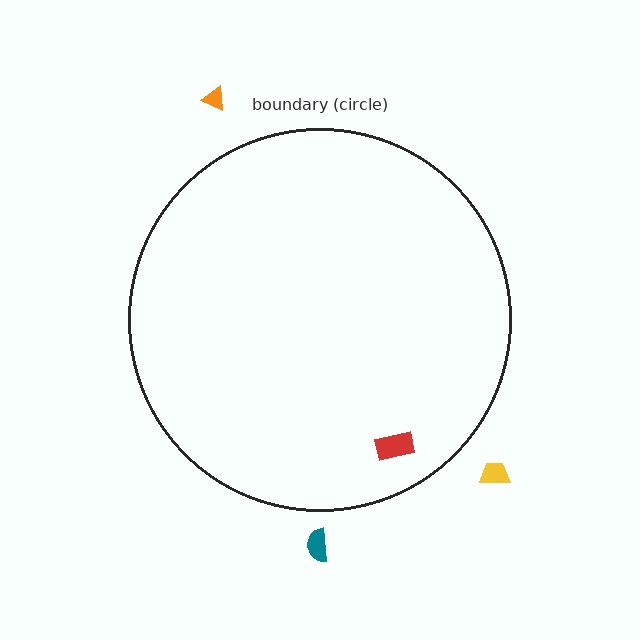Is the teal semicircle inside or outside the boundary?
Outside.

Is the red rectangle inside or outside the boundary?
Inside.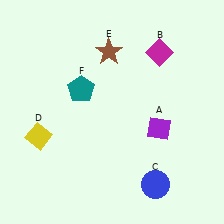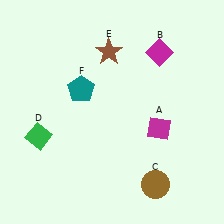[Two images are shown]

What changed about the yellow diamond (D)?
In Image 1, D is yellow. In Image 2, it changed to green.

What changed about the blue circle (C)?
In Image 1, C is blue. In Image 2, it changed to brown.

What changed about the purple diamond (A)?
In Image 1, A is purple. In Image 2, it changed to magenta.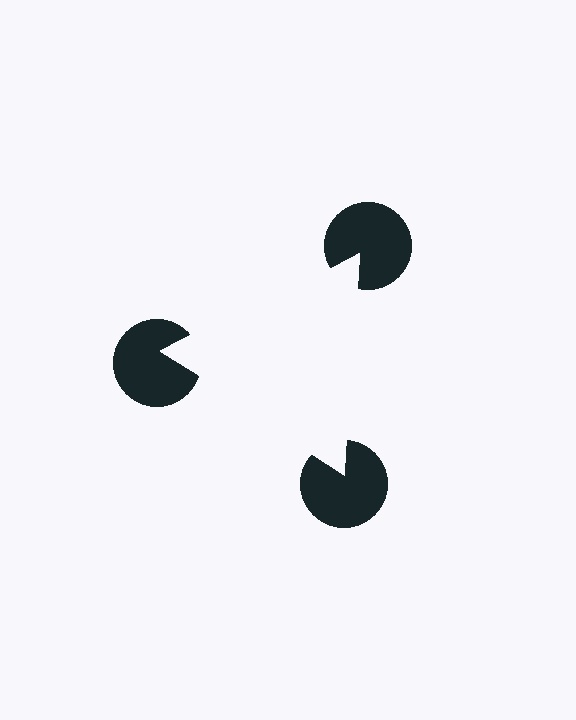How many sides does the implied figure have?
3 sides.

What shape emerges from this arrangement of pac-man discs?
An illusory triangle — its edges are inferred from the aligned wedge cuts in the pac-man discs, not physically drawn.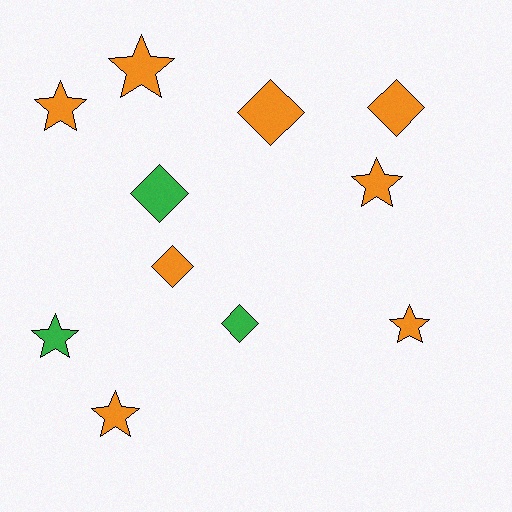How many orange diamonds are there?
There are 3 orange diamonds.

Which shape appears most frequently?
Star, with 6 objects.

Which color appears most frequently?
Orange, with 8 objects.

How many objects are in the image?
There are 11 objects.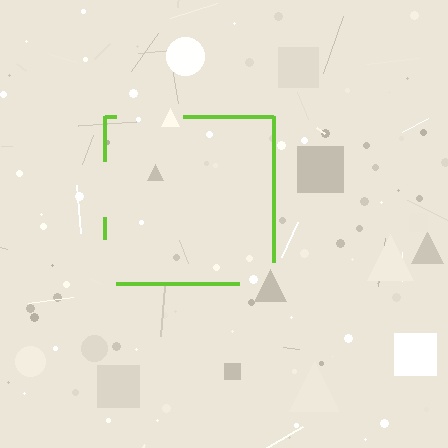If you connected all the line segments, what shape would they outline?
They would outline a square.